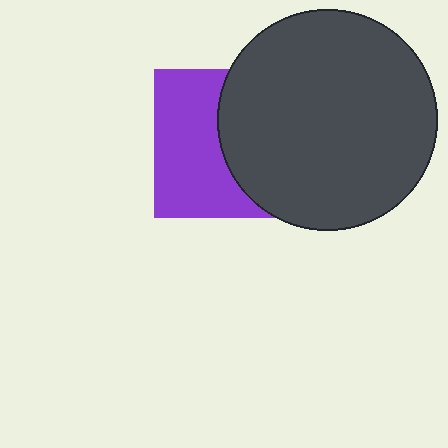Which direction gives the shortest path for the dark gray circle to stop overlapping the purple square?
Moving right gives the shortest separation.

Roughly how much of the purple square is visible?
About half of it is visible (roughly 51%).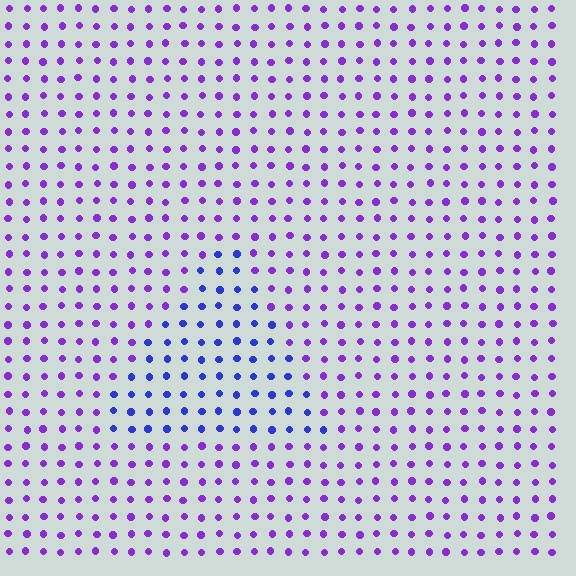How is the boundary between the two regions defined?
The boundary is defined purely by a slight shift in hue (about 39 degrees). Spacing, size, and orientation are identical on both sides.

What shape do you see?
I see a triangle.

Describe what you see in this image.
The image is filled with small purple elements in a uniform arrangement. A triangle-shaped region is visible where the elements are tinted to a slightly different hue, forming a subtle color boundary.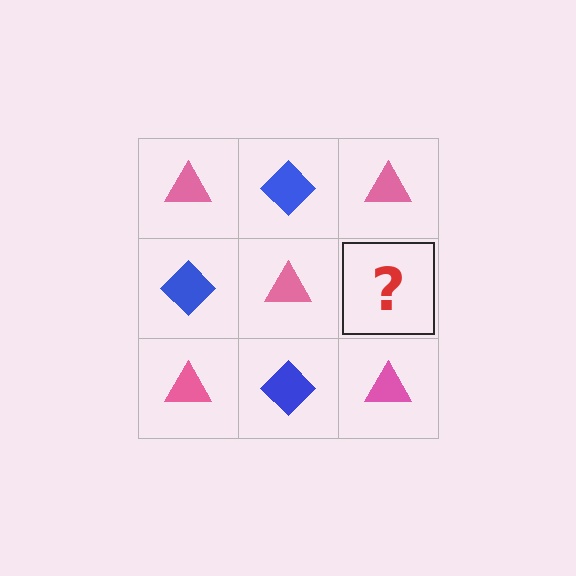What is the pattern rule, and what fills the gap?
The rule is that it alternates pink triangle and blue diamond in a checkerboard pattern. The gap should be filled with a blue diamond.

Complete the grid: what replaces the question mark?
The question mark should be replaced with a blue diamond.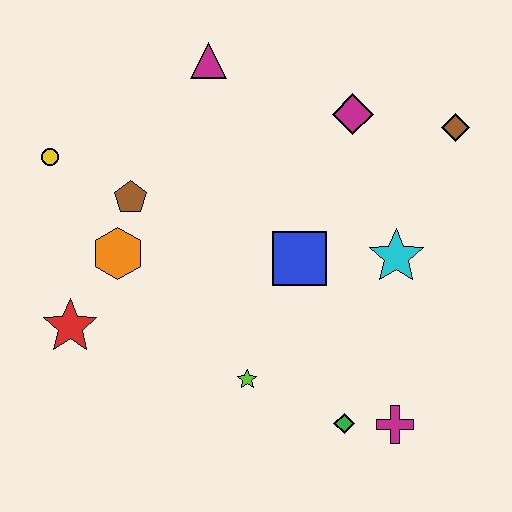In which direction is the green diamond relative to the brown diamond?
The green diamond is below the brown diamond.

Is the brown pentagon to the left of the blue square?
Yes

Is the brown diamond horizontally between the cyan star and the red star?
No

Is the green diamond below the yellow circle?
Yes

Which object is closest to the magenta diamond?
The brown diamond is closest to the magenta diamond.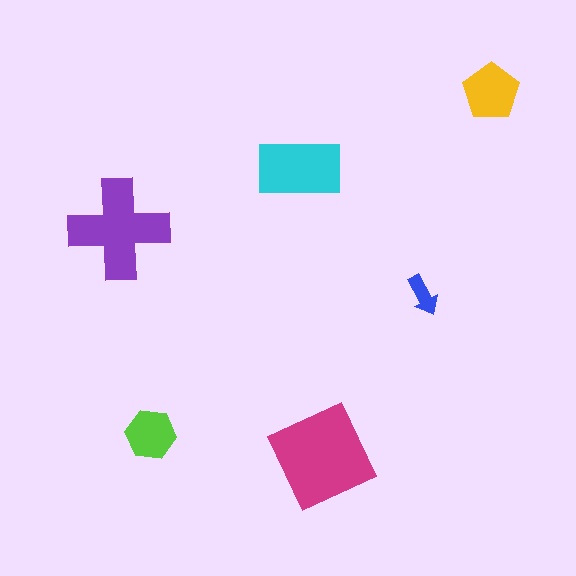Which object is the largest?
The magenta square.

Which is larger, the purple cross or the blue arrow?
The purple cross.